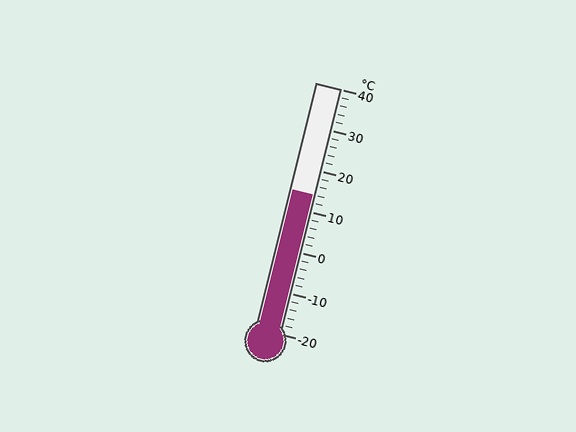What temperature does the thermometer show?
The thermometer shows approximately 14°C.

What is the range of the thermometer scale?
The thermometer scale ranges from -20°C to 40°C.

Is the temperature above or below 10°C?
The temperature is above 10°C.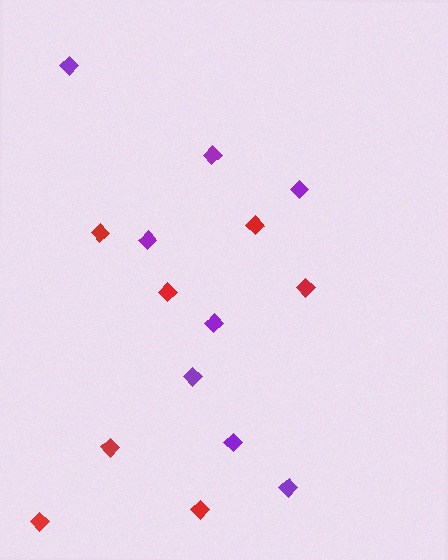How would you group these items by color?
There are 2 groups: one group of red diamonds (7) and one group of purple diamonds (8).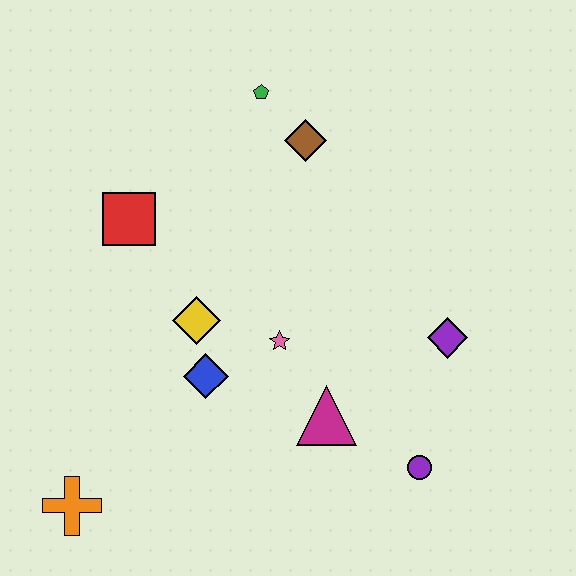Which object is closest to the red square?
The yellow diamond is closest to the red square.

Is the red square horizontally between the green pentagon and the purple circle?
No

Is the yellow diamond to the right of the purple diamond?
No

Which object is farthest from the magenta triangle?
The green pentagon is farthest from the magenta triangle.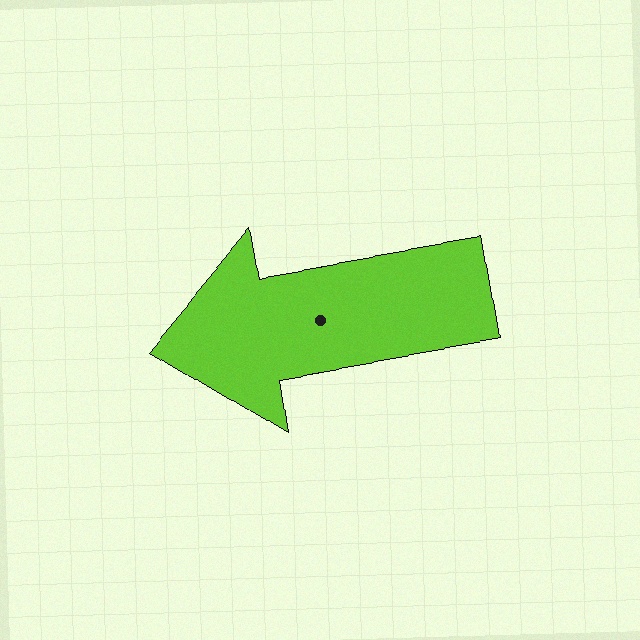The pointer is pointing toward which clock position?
Roughly 9 o'clock.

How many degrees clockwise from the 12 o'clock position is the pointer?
Approximately 261 degrees.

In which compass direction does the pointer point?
West.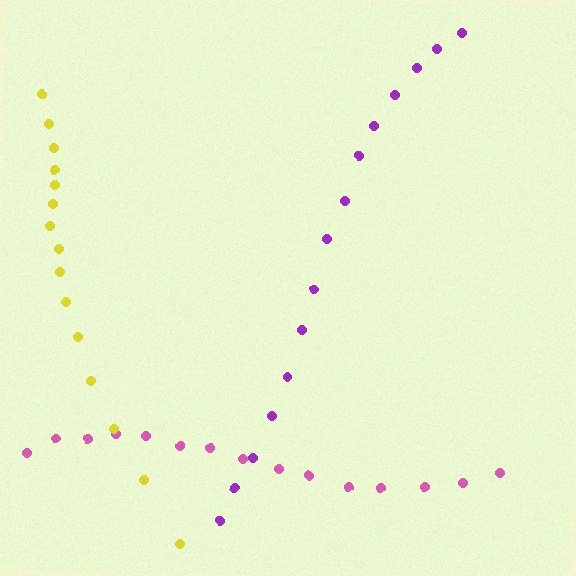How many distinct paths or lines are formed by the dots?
There are 3 distinct paths.